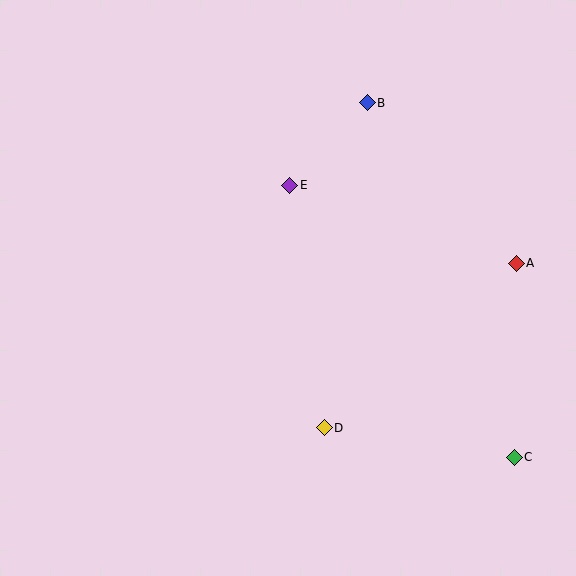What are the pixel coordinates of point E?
Point E is at (290, 185).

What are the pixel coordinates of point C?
Point C is at (514, 457).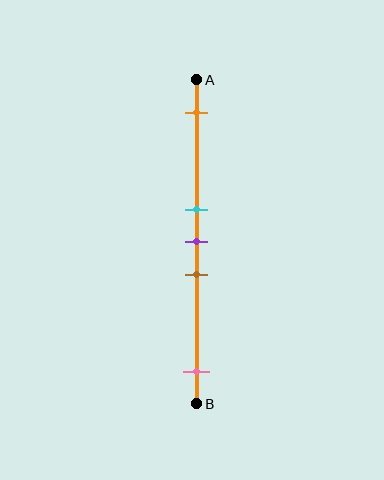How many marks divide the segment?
There are 5 marks dividing the segment.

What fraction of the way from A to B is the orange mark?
The orange mark is approximately 10% (0.1) of the way from A to B.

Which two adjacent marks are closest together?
The cyan and purple marks are the closest adjacent pair.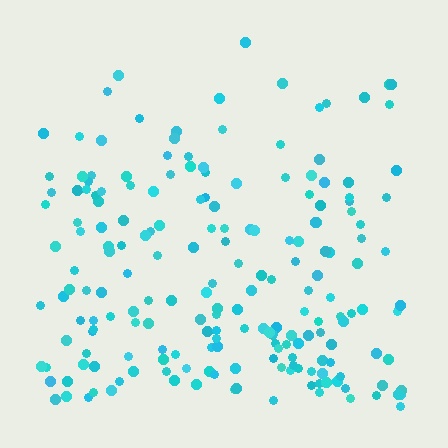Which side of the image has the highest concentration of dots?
The bottom.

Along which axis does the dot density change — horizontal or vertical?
Vertical.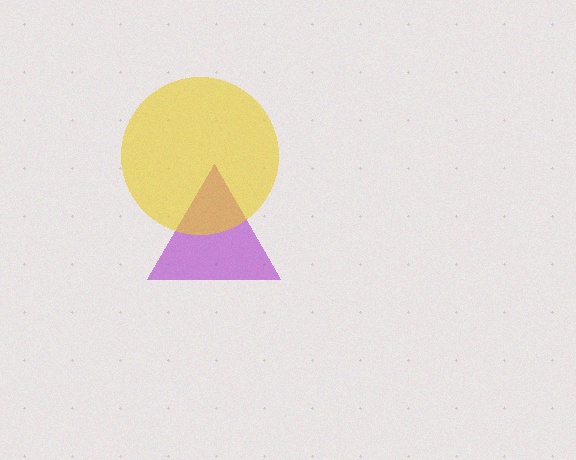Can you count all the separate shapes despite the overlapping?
Yes, there are 2 separate shapes.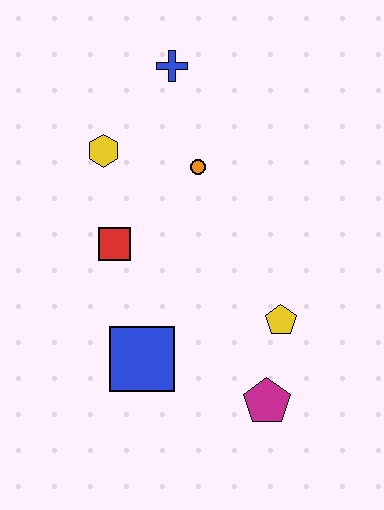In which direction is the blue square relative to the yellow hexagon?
The blue square is below the yellow hexagon.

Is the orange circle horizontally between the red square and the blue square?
No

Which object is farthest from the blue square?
The blue cross is farthest from the blue square.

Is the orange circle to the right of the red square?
Yes